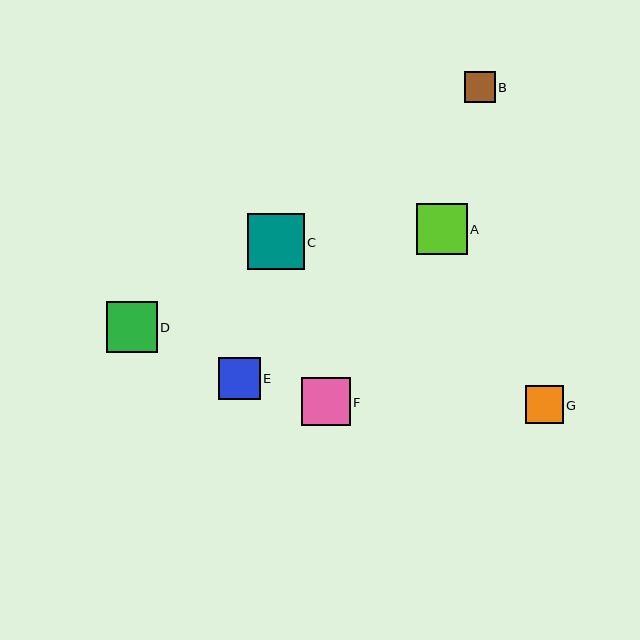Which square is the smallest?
Square B is the smallest with a size of approximately 31 pixels.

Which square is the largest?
Square C is the largest with a size of approximately 56 pixels.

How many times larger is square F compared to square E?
Square F is approximately 1.1 times the size of square E.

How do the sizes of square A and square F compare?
Square A and square F are approximately the same size.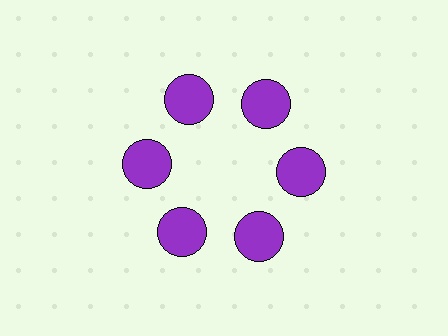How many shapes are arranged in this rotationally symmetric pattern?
There are 6 shapes, arranged in 6 groups of 1.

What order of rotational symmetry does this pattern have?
This pattern has 6-fold rotational symmetry.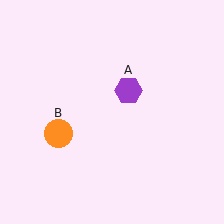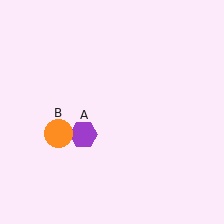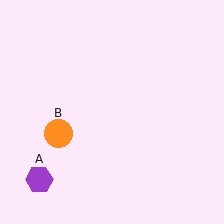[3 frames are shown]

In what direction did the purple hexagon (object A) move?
The purple hexagon (object A) moved down and to the left.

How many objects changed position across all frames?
1 object changed position: purple hexagon (object A).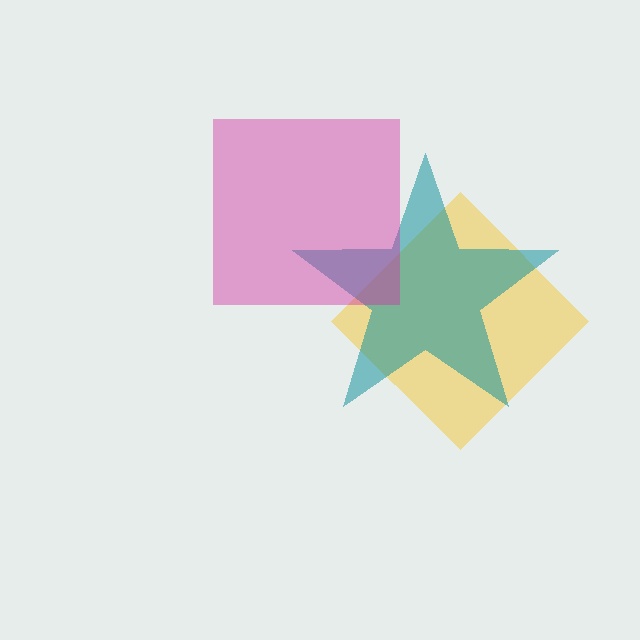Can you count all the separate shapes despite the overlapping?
Yes, there are 3 separate shapes.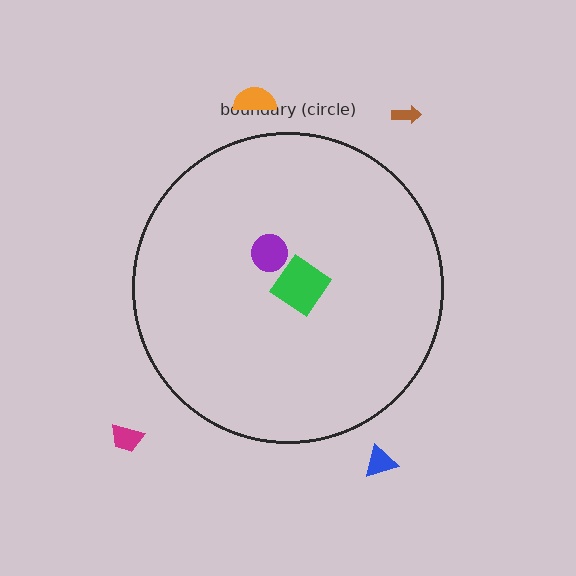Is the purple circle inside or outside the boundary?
Inside.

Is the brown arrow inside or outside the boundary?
Outside.